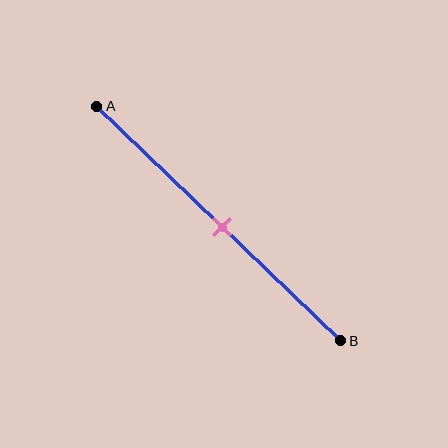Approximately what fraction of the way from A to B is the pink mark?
The pink mark is approximately 50% of the way from A to B.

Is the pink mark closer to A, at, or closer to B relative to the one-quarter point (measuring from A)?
The pink mark is closer to point B than the one-quarter point of segment AB.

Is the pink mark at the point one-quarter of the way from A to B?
No, the mark is at about 50% from A, not at the 25% one-quarter point.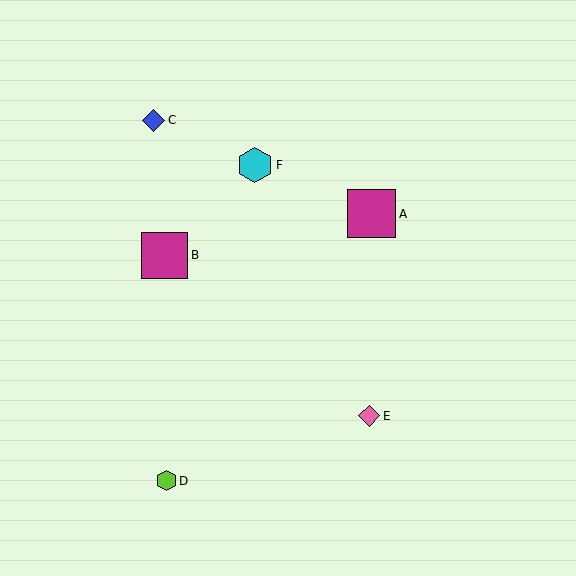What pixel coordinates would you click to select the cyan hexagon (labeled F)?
Click at (255, 165) to select the cyan hexagon F.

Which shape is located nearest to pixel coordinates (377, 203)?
The magenta square (labeled A) at (372, 214) is nearest to that location.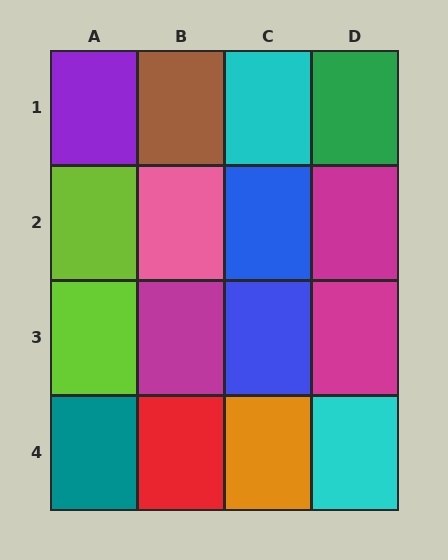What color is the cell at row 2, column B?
Pink.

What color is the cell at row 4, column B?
Red.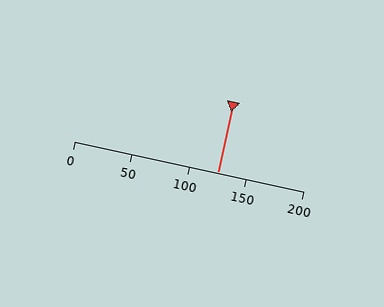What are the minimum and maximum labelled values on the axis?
The axis runs from 0 to 200.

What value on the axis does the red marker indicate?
The marker indicates approximately 125.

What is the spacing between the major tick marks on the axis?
The major ticks are spaced 50 apart.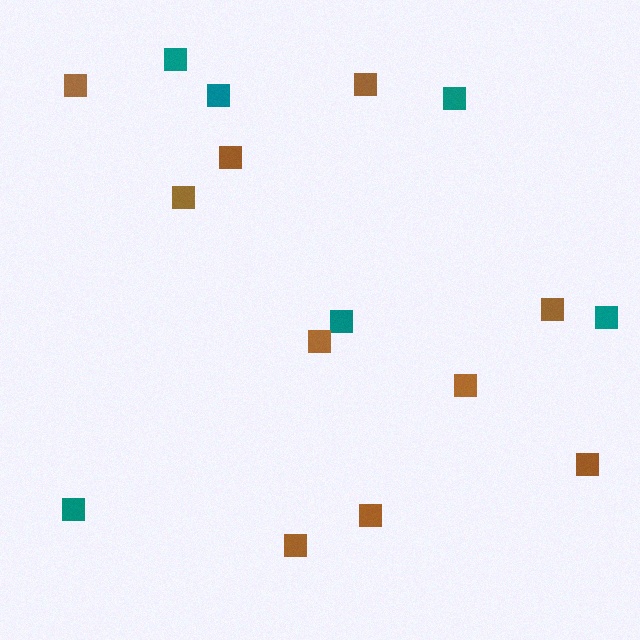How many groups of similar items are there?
There are 2 groups: one group of teal squares (6) and one group of brown squares (10).